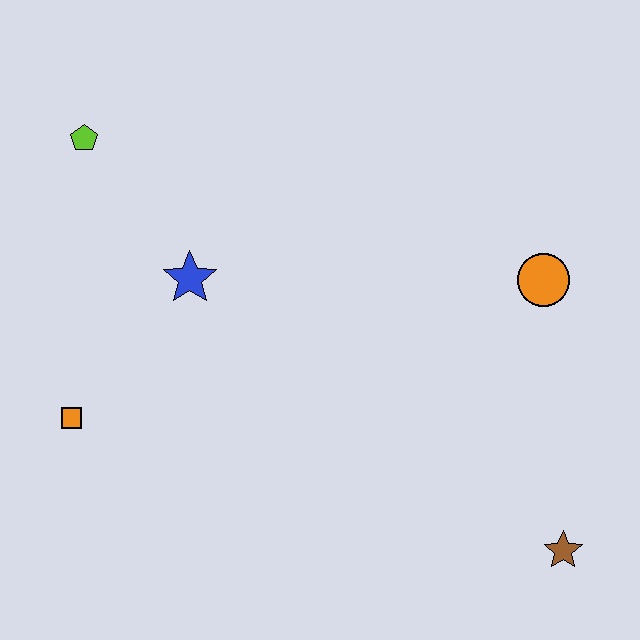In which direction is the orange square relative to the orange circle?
The orange square is to the left of the orange circle.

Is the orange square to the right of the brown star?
No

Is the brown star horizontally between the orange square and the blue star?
No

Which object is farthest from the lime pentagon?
The brown star is farthest from the lime pentagon.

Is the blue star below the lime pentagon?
Yes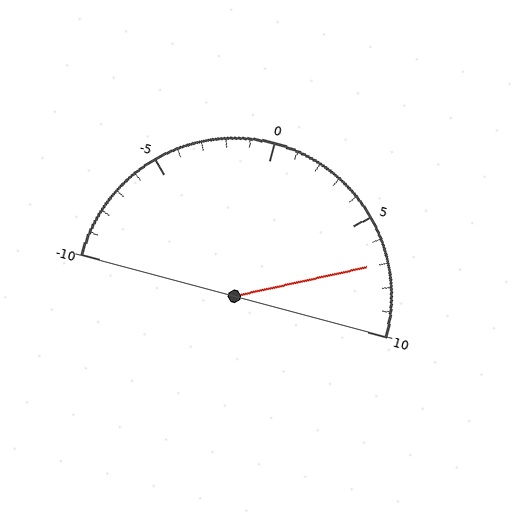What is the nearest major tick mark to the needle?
The nearest major tick mark is 5.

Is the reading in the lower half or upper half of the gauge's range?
The reading is in the upper half of the range (-10 to 10).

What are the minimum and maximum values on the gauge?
The gauge ranges from -10 to 10.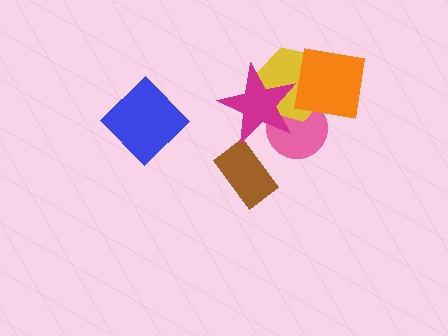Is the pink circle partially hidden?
Yes, it is partially covered by another shape.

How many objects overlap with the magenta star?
3 objects overlap with the magenta star.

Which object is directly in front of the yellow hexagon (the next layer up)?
The magenta star is directly in front of the yellow hexagon.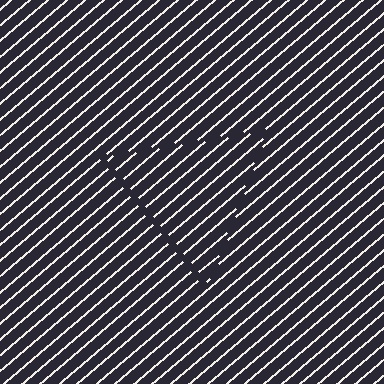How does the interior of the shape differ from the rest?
The interior of the shape contains the same grating, shifted by half a period — the contour is defined by the phase discontinuity where line-ends from the inner and outer gratings abut.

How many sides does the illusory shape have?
3 sides — the line-ends trace a triangle.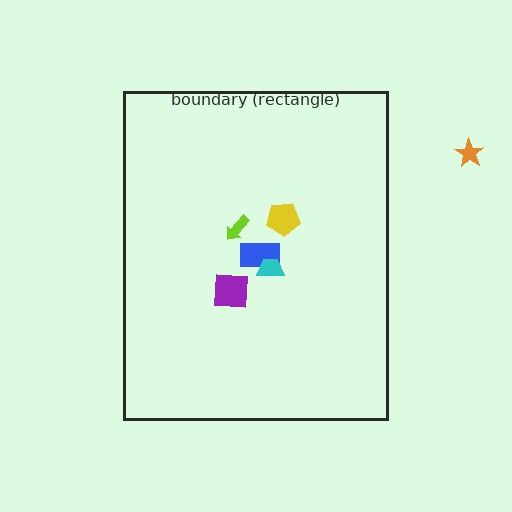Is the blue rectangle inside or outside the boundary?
Inside.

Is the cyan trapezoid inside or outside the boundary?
Inside.